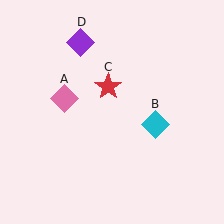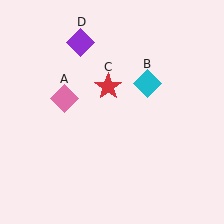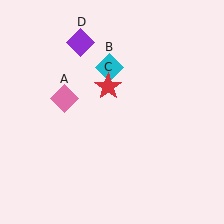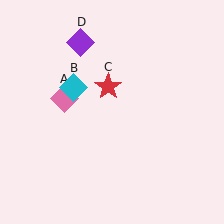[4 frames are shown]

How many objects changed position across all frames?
1 object changed position: cyan diamond (object B).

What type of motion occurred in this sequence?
The cyan diamond (object B) rotated counterclockwise around the center of the scene.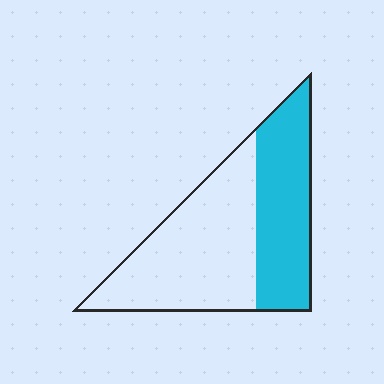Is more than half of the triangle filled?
No.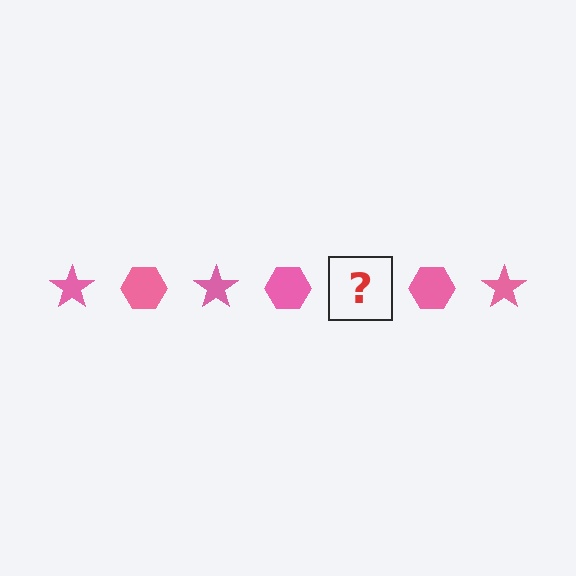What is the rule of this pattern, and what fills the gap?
The rule is that the pattern cycles through star, hexagon shapes in pink. The gap should be filled with a pink star.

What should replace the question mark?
The question mark should be replaced with a pink star.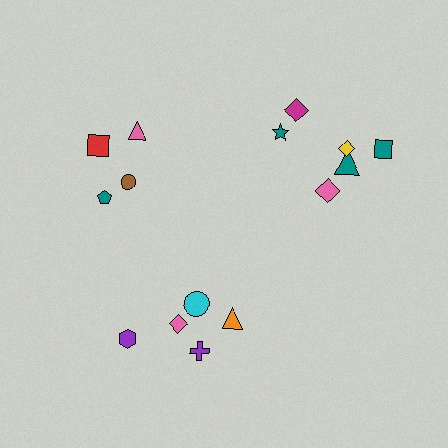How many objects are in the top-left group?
There are 4 objects.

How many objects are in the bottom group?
There are 5 objects.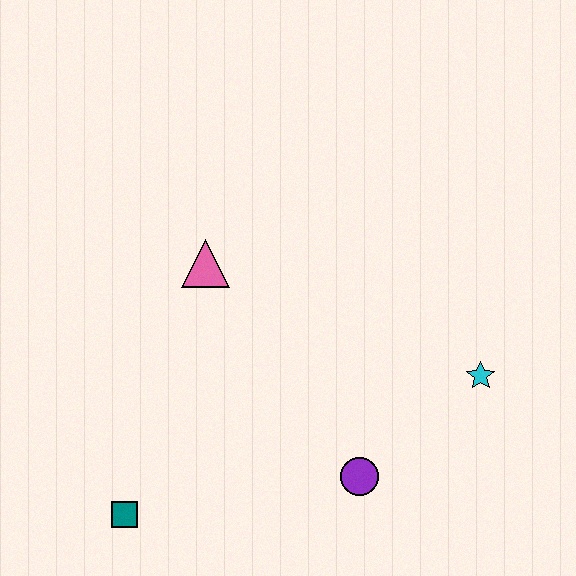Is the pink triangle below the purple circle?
No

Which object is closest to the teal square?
The purple circle is closest to the teal square.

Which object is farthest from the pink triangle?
The cyan star is farthest from the pink triangle.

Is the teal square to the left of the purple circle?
Yes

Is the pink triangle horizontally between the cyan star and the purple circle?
No